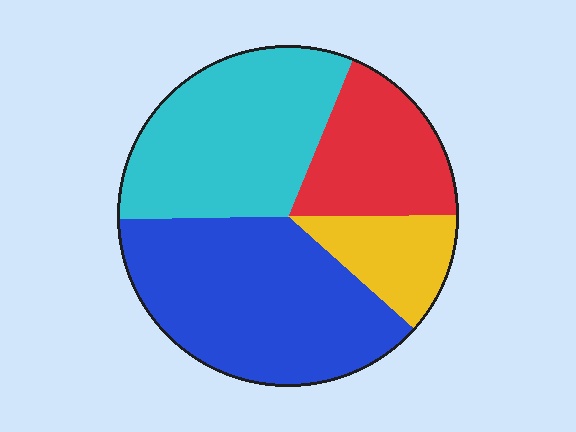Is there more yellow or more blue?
Blue.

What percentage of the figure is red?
Red covers 19% of the figure.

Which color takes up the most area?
Blue, at roughly 40%.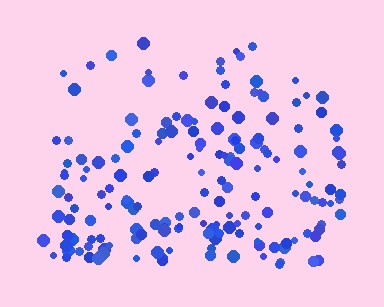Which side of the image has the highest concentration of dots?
The bottom.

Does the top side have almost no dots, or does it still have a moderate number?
Still a moderate number, just noticeably fewer than the bottom.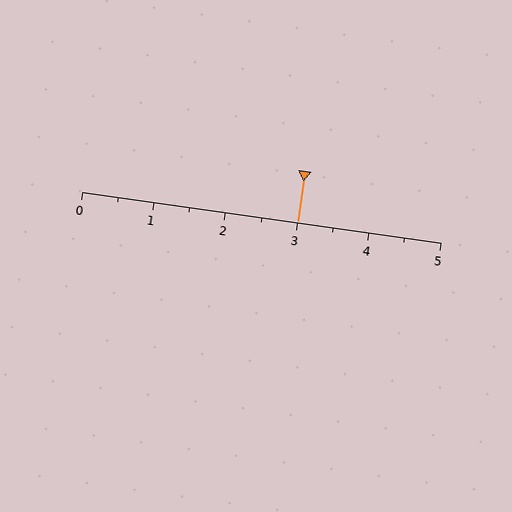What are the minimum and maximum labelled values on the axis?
The axis runs from 0 to 5.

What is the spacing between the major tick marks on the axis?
The major ticks are spaced 1 apart.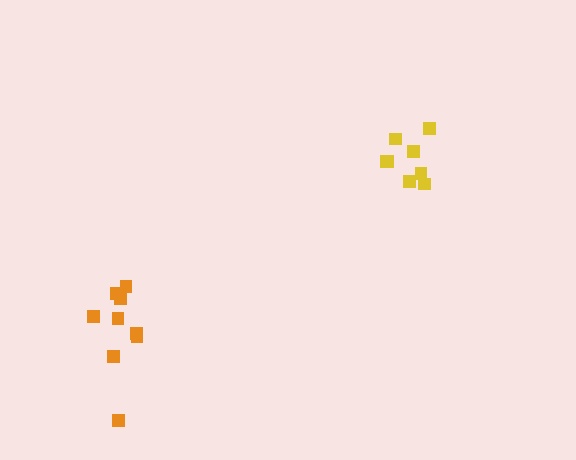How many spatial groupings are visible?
There are 2 spatial groupings.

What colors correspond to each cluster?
The clusters are colored: orange, yellow.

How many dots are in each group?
Group 1: 9 dots, Group 2: 8 dots (17 total).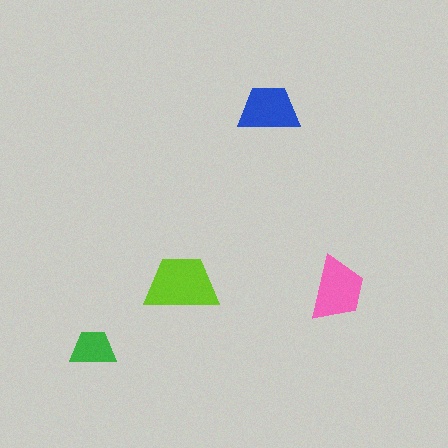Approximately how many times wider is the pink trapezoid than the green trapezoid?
About 1.5 times wider.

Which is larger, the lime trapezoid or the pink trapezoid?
The lime one.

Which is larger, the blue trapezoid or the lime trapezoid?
The lime one.